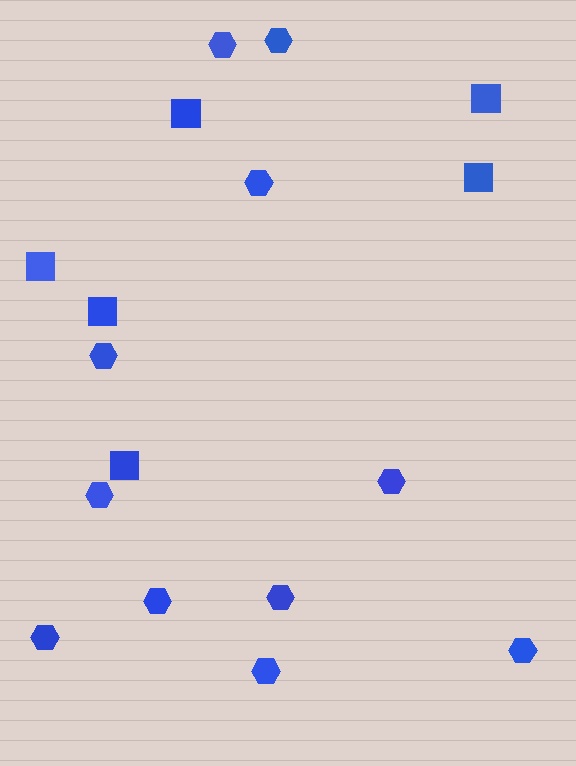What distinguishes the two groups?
There are 2 groups: one group of hexagons (11) and one group of squares (6).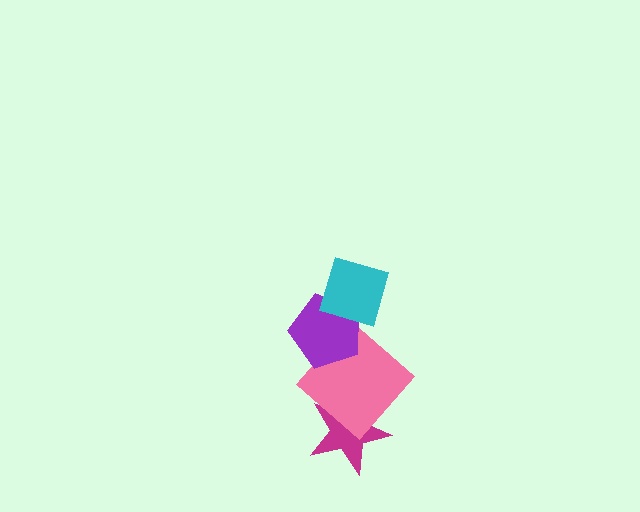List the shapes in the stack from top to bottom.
From top to bottom: the cyan diamond, the purple pentagon, the pink diamond, the magenta star.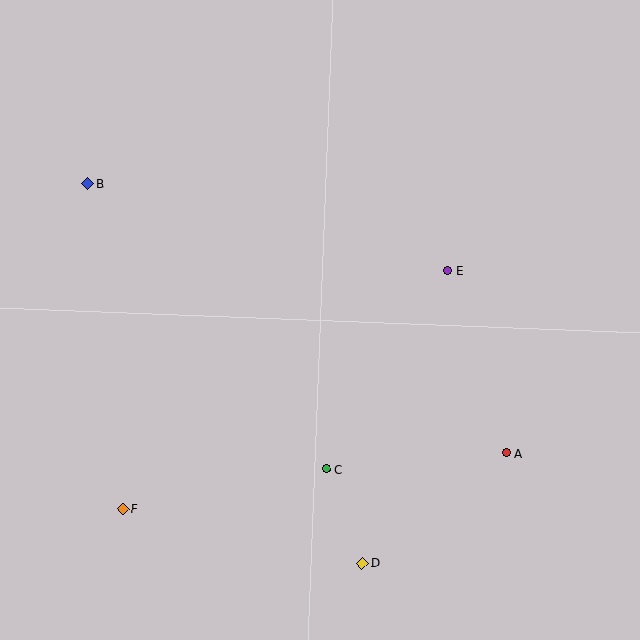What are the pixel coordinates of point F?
Point F is at (123, 509).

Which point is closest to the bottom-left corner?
Point F is closest to the bottom-left corner.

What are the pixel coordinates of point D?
Point D is at (362, 563).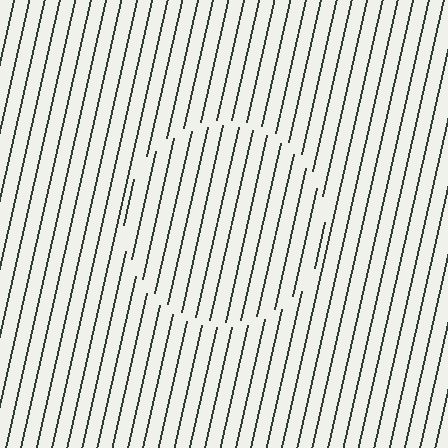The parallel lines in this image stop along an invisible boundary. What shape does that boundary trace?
An illusory circle. The interior of the shape contains the same grating, shifted by half a period — the contour is defined by the phase discontinuity where line-ends from the inner and outer gratings abut.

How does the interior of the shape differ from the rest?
The interior of the shape contains the same grating, shifted by half a period — the contour is defined by the phase discontinuity where line-ends from the inner and outer gratings abut.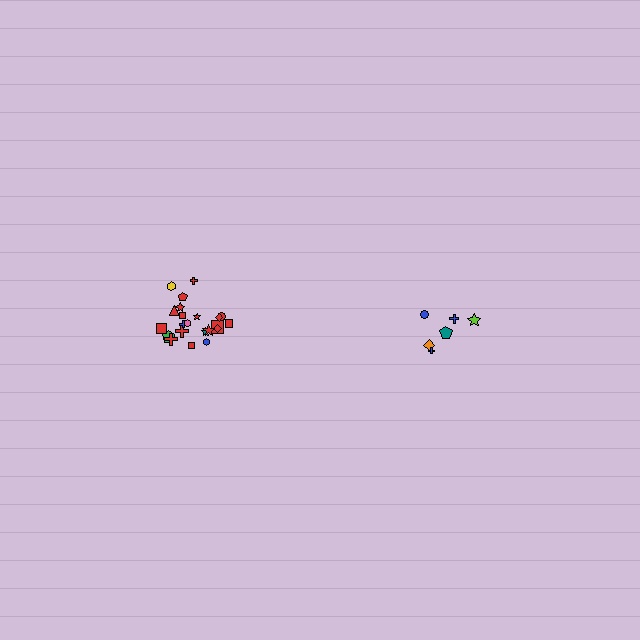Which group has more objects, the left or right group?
The left group.